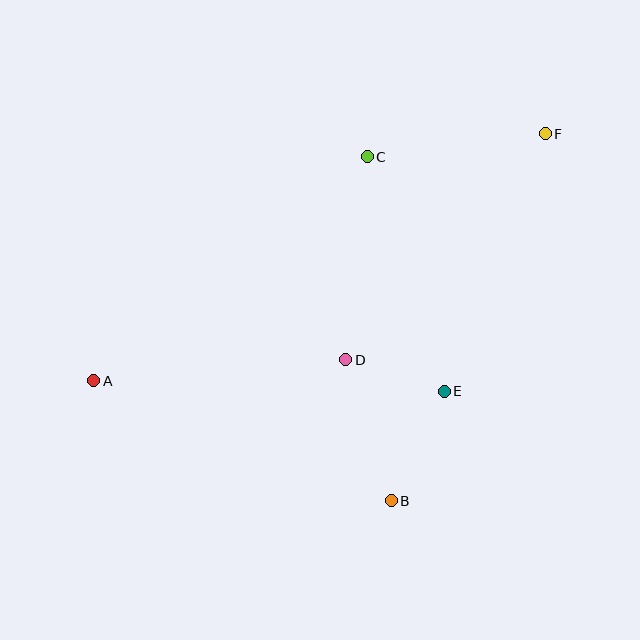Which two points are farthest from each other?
Points A and F are farthest from each other.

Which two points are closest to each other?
Points D and E are closest to each other.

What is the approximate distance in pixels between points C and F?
The distance between C and F is approximately 180 pixels.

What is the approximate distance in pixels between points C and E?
The distance between C and E is approximately 247 pixels.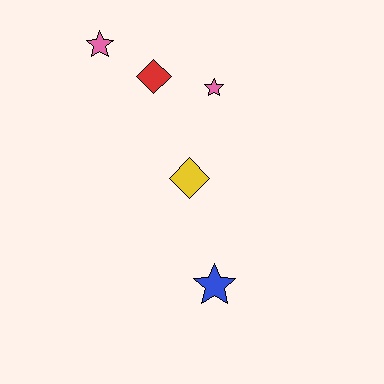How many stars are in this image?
There are 3 stars.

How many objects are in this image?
There are 5 objects.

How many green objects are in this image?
There are no green objects.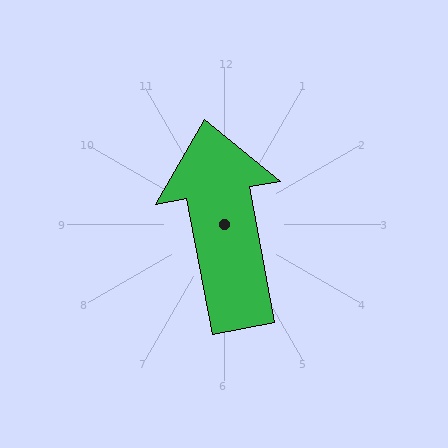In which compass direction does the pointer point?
North.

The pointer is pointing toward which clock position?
Roughly 12 o'clock.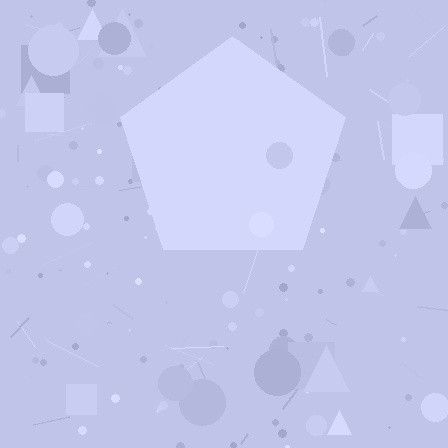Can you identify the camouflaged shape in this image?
The camouflaged shape is a pentagon.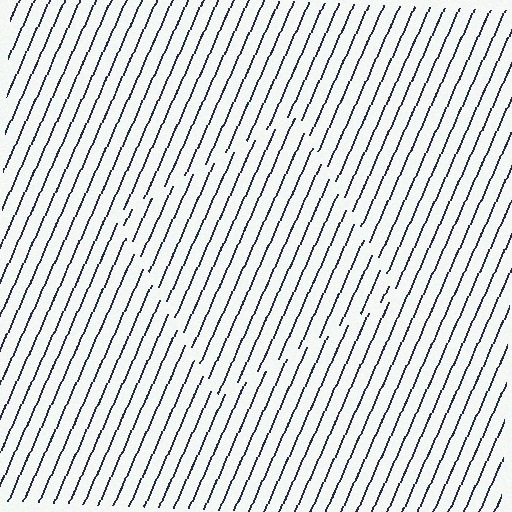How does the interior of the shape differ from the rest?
The interior of the shape contains the same grating, shifted by half a period — the contour is defined by the phase discontinuity where line-ends from the inner and outer gratings abut.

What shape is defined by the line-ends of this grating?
An illusory square. The interior of the shape contains the same grating, shifted by half a period — the contour is defined by the phase discontinuity where line-ends from the inner and outer gratings abut.